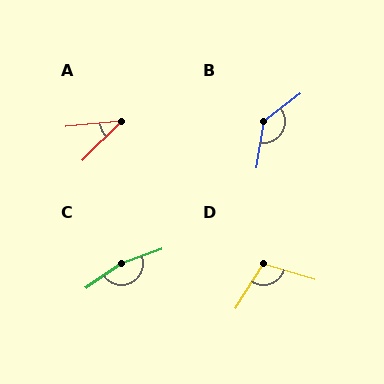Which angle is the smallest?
A, at approximately 39 degrees.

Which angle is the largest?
C, at approximately 165 degrees.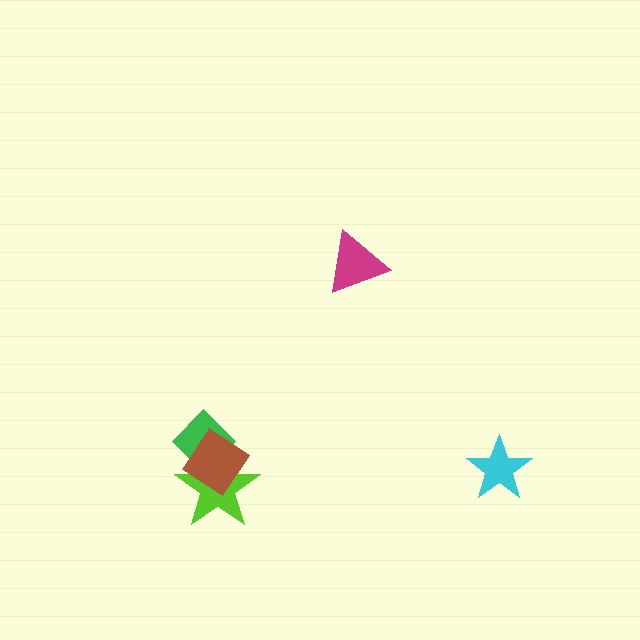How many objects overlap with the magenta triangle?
0 objects overlap with the magenta triangle.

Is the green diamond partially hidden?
Yes, it is partially covered by another shape.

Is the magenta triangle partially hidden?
No, no other shape covers it.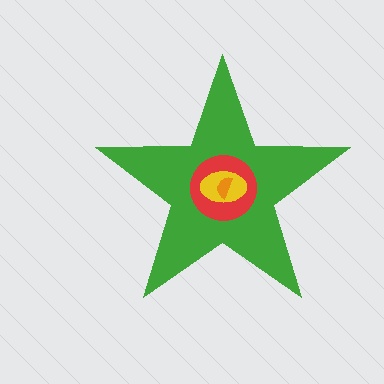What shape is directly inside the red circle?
The yellow ellipse.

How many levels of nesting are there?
4.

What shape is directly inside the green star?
The red circle.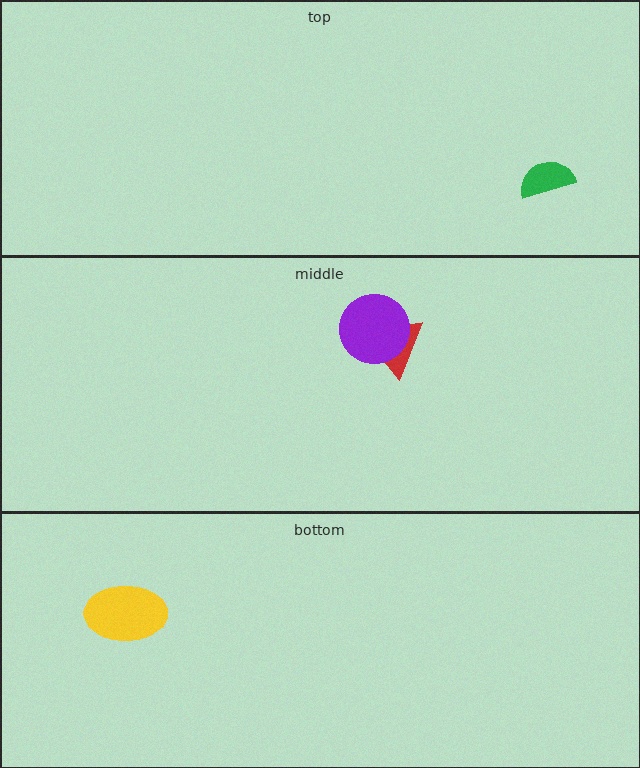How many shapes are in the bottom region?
1.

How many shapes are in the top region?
1.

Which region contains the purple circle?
The middle region.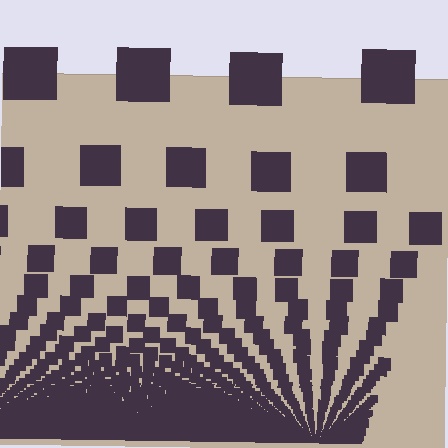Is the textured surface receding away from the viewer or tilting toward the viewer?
The surface appears to tilt toward the viewer. Texture elements get larger and sparser toward the top.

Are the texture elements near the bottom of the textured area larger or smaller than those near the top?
Smaller. The gradient is inverted — elements near the bottom are smaller and denser.